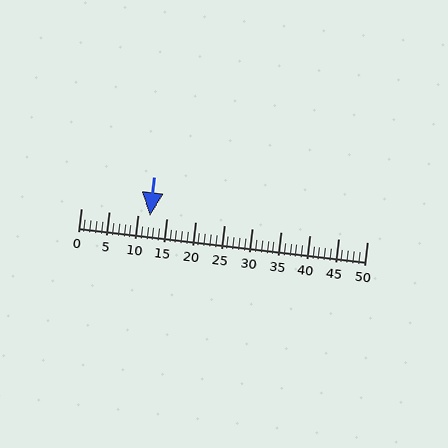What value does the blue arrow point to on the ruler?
The blue arrow points to approximately 12.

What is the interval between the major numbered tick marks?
The major tick marks are spaced 5 units apart.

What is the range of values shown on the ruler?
The ruler shows values from 0 to 50.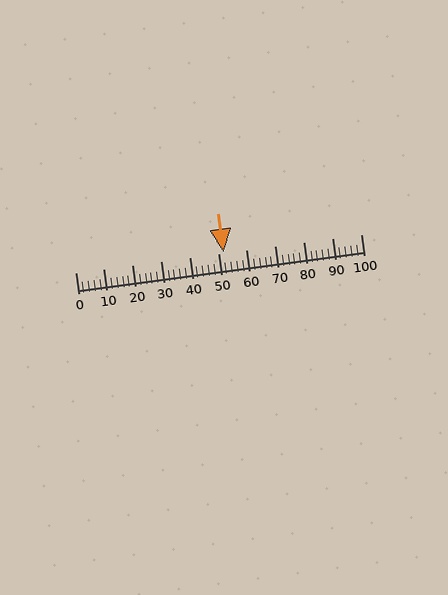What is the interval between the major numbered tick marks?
The major tick marks are spaced 10 units apart.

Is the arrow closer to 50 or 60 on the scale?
The arrow is closer to 50.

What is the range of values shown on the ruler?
The ruler shows values from 0 to 100.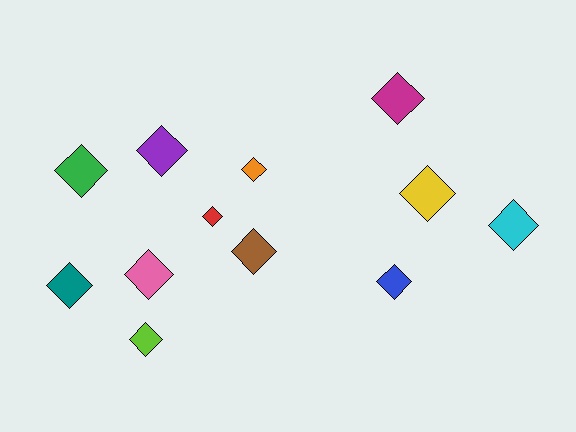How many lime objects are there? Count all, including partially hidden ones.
There is 1 lime object.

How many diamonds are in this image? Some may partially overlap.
There are 12 diamonds.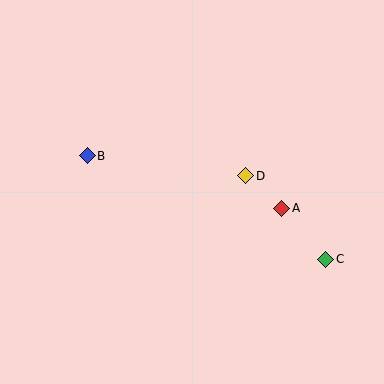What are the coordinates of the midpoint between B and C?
The midpoint between B and C is at (207, 207).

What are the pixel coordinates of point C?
Point C is at (326, 259).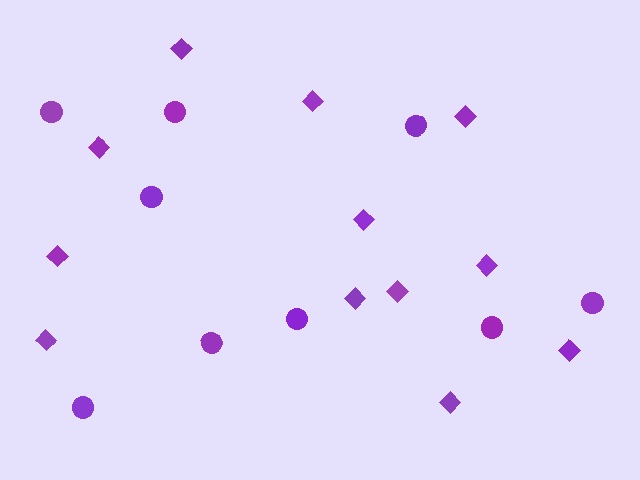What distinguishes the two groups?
There are 2 groups: one group of diamonds (12) and one group of circles (9).